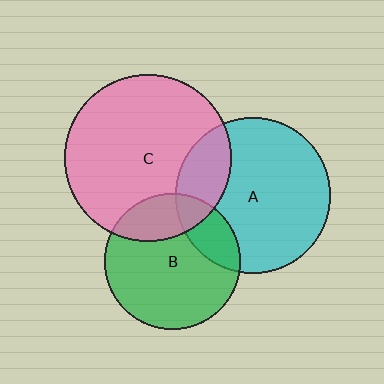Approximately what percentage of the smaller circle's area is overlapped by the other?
Approximately 20%.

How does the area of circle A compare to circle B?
Approximately 1.3 times.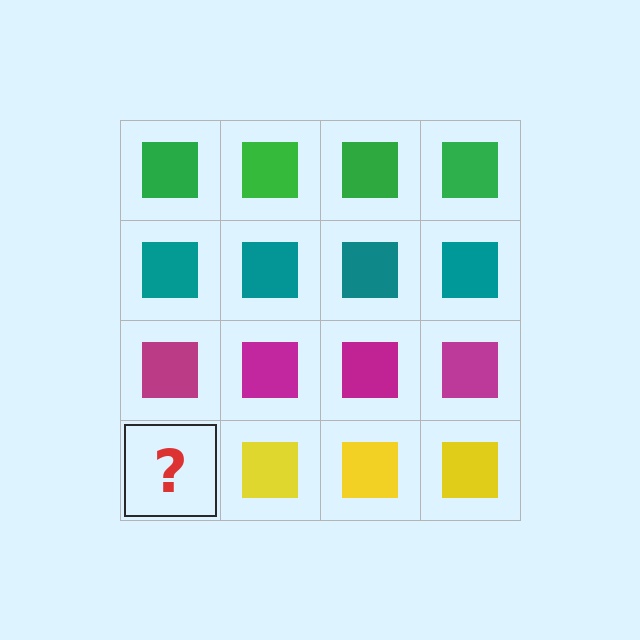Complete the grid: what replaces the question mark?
The question mark should be replaced with a yellow square.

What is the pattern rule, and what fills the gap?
The rule is that each row has a consistent color. The gap should be filled with a yellow square.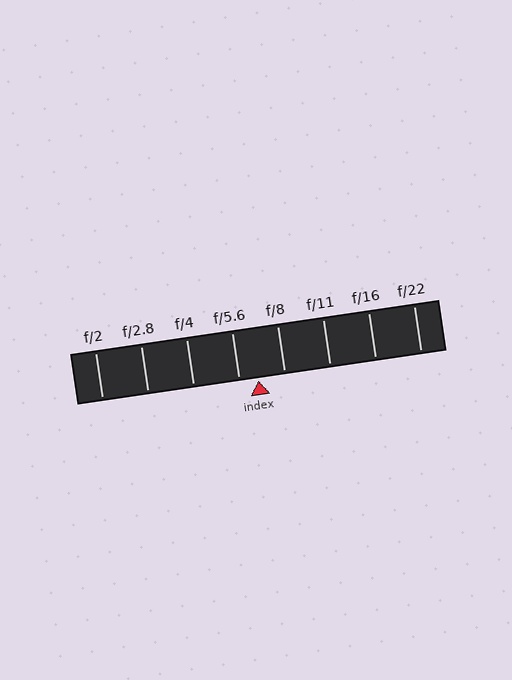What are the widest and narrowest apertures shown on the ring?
The widest aperture shown is f/2 and the narrowest is f/22.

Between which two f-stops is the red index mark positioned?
The index mark is between f/5.6 and f/8.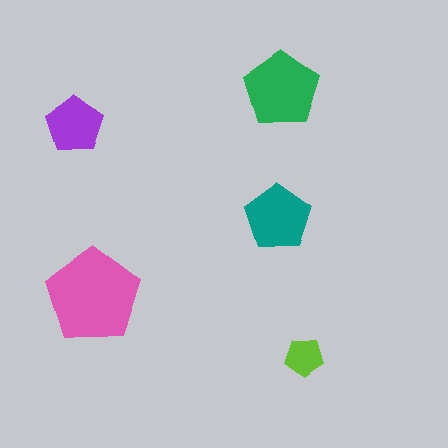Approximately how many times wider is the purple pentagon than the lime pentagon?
About 1.5 times wider.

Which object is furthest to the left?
The purple pentagon is leftmost.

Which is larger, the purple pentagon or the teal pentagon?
The teal one.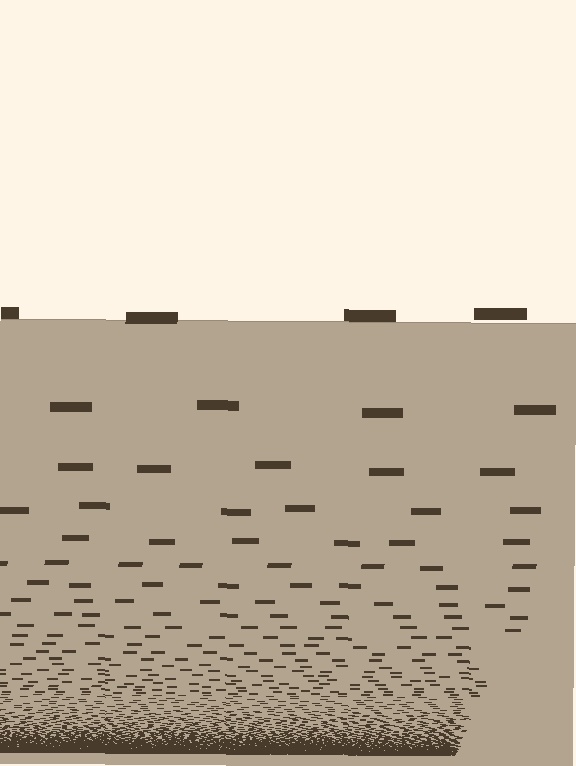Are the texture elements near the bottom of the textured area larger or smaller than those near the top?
Smaller. The gradient is inverted — elements near the bottom are smaller and denser.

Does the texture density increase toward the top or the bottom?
Density increases toward the bottom.